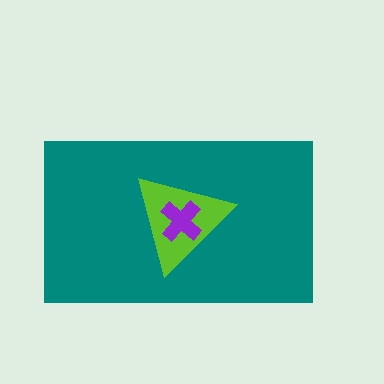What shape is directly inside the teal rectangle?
The lime triangle.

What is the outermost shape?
The teal rectangle.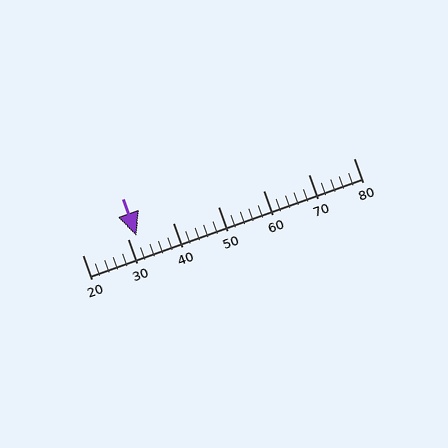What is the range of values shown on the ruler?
The ruler shows values from 20 to 80.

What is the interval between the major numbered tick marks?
The major tick marks are spaced 10 units apart.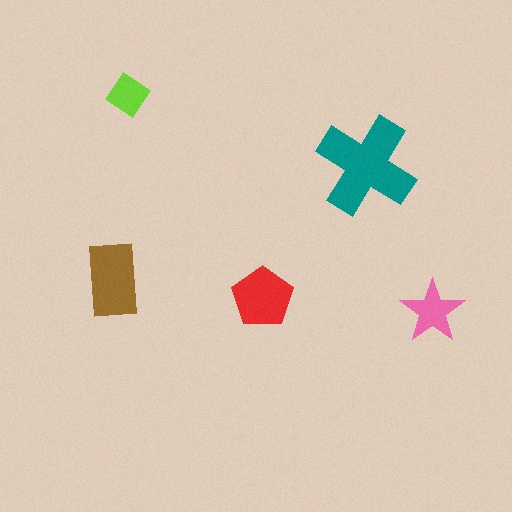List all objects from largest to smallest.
The teal cross, the brown rectangle, the red pentagon, the pink star, the lime diamond.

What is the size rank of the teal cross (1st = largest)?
1st.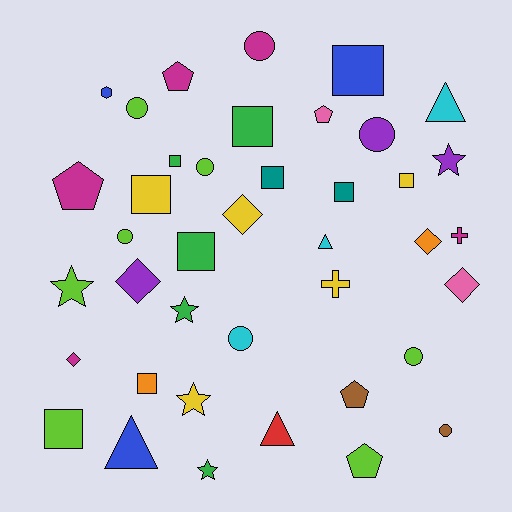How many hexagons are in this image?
There is 1 hexagon.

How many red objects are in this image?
There is 1 red object.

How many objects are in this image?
There are 40 objects.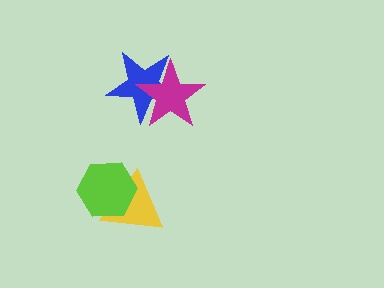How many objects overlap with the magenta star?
1 object overlaps with the magenta star.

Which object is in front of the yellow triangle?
The lime hexagon is in front of the yellow triangle.